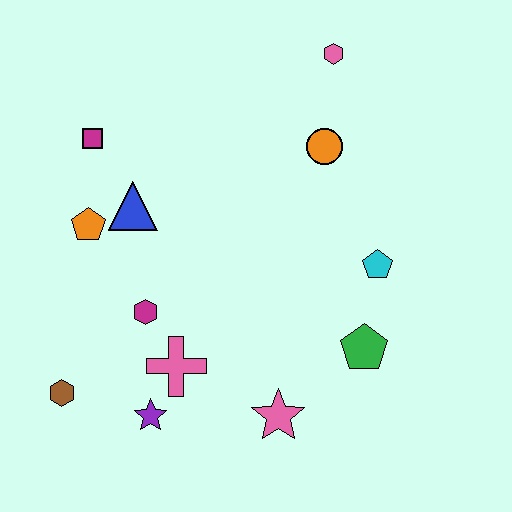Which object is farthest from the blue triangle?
The green pentagon is farthest from the blue triangle.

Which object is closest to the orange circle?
The pink hexagon is closest to the orange circle.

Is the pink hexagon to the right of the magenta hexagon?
Yes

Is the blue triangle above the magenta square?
No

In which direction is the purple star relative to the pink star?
The purple star is to the left of the pink star.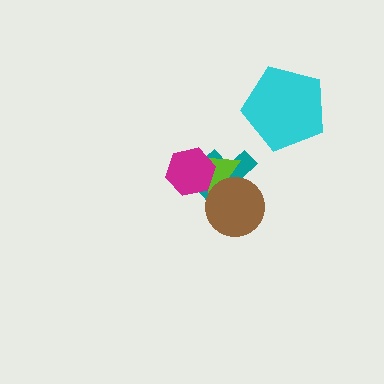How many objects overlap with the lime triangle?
3 objects overlap with the lime triangle.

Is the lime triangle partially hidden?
Yes, it is partially covered by another shape.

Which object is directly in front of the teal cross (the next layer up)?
The lime triangle is directly in front of the teal cross.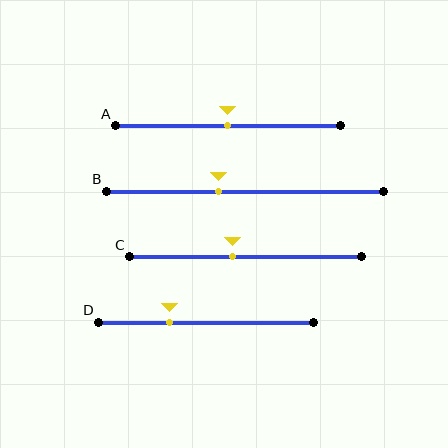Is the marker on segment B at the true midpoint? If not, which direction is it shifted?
No, the marker on segment B is shifted to the left by about 10% of the segment length.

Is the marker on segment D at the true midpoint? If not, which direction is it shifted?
No, the marker on segment D is shifted to the left by about 17% of the segment length.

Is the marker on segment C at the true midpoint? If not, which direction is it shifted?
No, the marker on segment C is shifted to the left by about 6% of the segment length.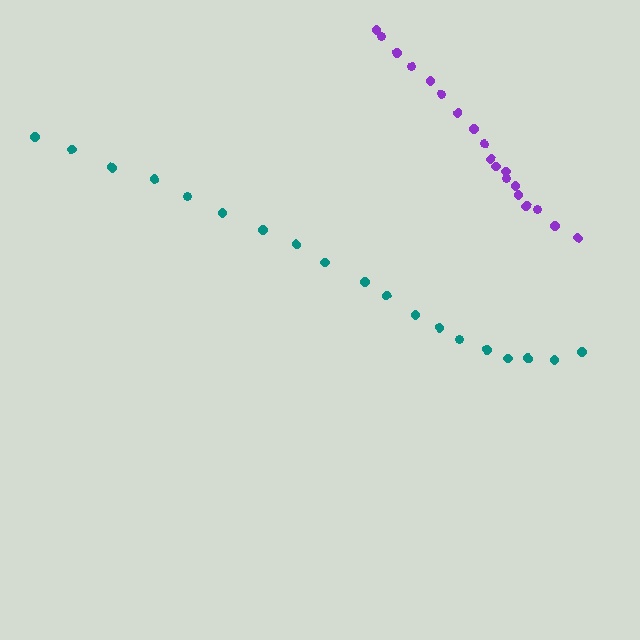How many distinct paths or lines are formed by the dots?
There are 2 distinct paths.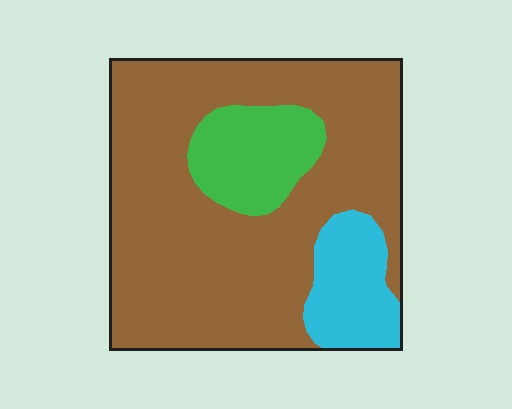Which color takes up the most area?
Brown, at roughly 75%.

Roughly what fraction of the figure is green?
Green takes up about one eighth (1/8) of the figure.